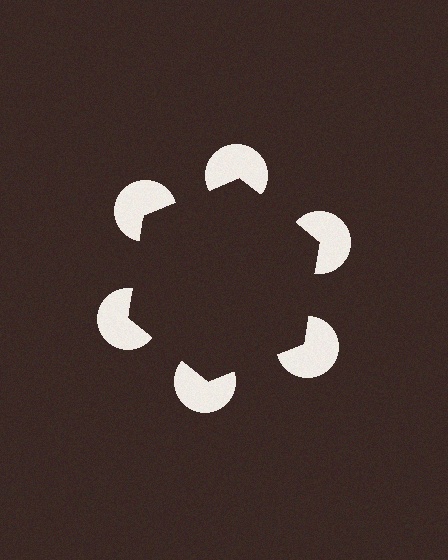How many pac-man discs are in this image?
There are 6 — one at each vertex of the illusory hexagon.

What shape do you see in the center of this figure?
An illusory hexagon — its edges are inferred from the aligned wedge cuts in the pac-man discs, not physically drawn.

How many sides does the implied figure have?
6 sides.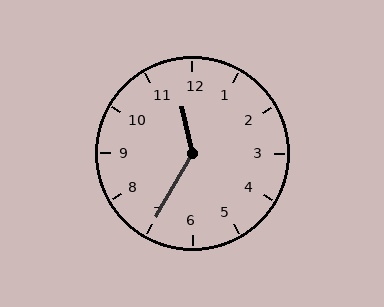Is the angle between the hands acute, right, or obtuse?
It is obtuse.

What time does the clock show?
11:35.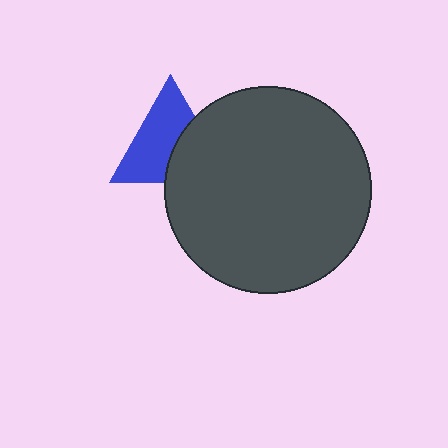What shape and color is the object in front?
The object in front is a dark gray circle.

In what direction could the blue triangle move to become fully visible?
The blue triangle could move left. That would shift it out from behind the dark gray circle entirely.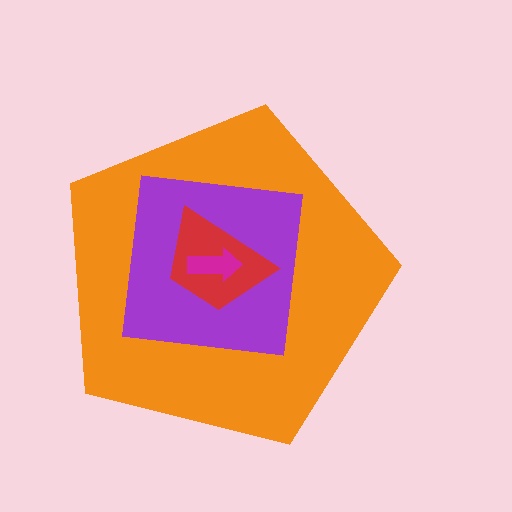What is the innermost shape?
The magenta arrow.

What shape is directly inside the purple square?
The red trapezoid.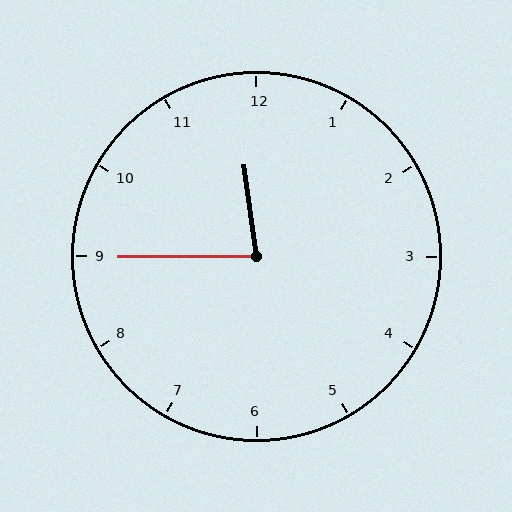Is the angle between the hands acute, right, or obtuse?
It is acute.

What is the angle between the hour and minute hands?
Approximately 82 degrees.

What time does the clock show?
11:45.